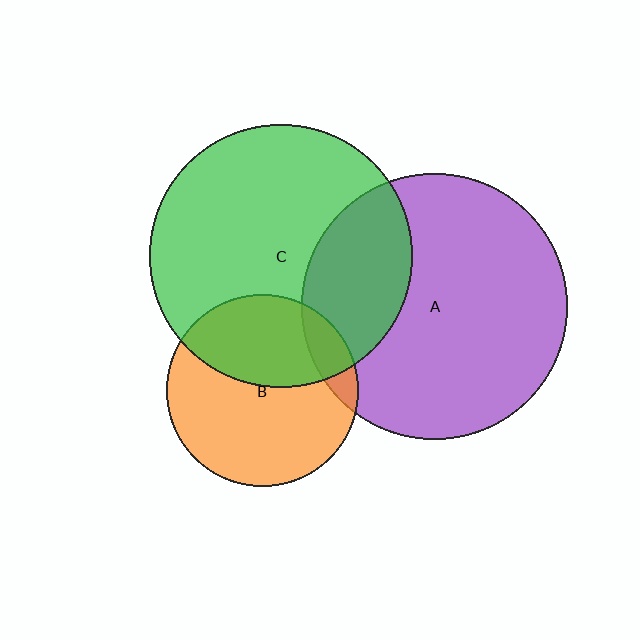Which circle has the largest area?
Circle A (purple).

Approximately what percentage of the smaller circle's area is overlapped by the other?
Approximately 40%.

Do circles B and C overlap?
Yes.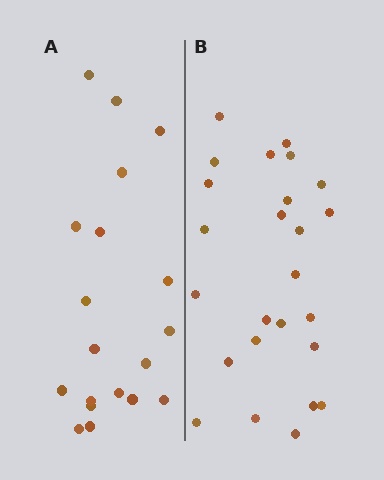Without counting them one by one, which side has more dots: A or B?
Region B (the right region) has more dots.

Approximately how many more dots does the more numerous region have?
Region B has about 6 more dots than region A.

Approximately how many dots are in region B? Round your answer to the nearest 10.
About 20 dots. (The exact count is 25, which rounds to 20.)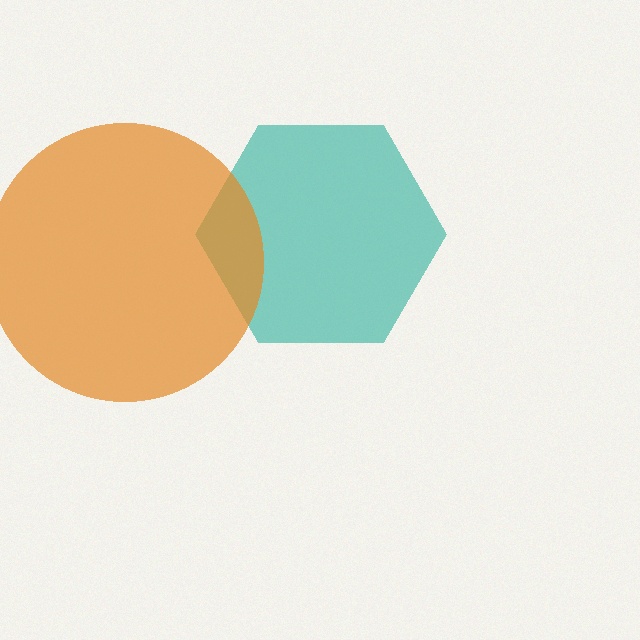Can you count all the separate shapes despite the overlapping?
Yes, there are 2 separate shapes.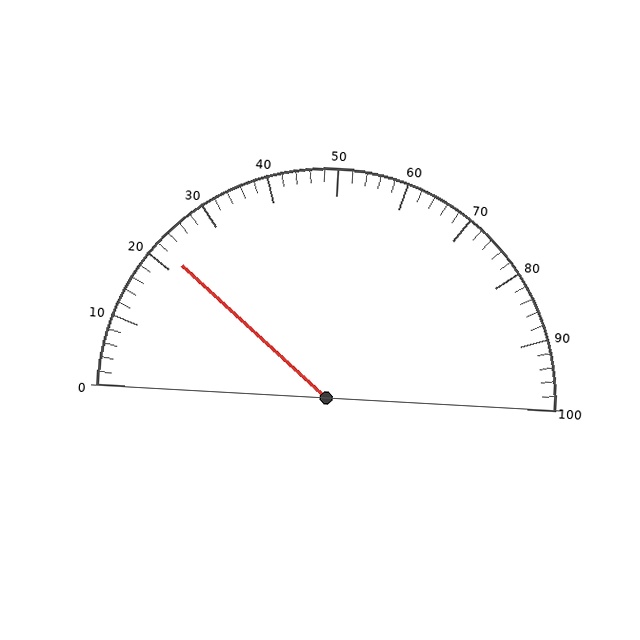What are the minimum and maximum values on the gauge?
The gauge ranges from 0 to 100.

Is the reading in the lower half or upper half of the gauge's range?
The reading is in the lower half of the range (0 to 100).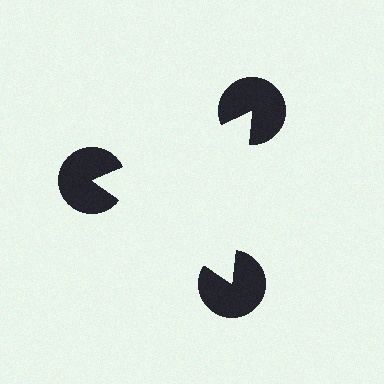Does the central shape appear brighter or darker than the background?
It typically appears slightly brighter than the background, even though no actual brightness change is drawn.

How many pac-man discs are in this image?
There are 3 — one at each vertex of the illusory triangle.